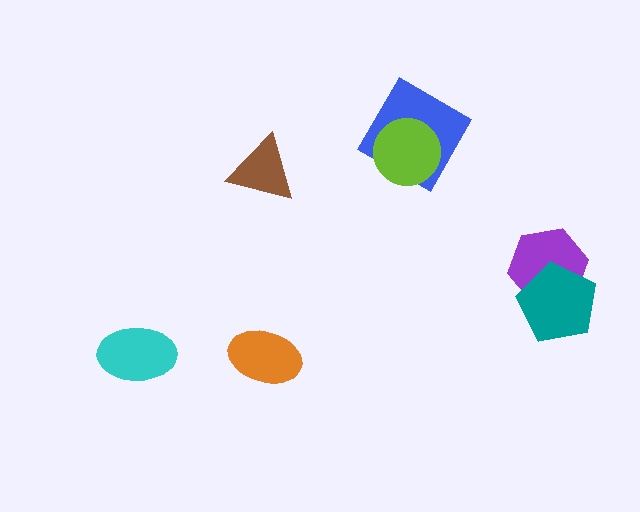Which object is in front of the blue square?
The lime circle is in front of the blue square.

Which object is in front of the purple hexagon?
The teal pentagon is in front of the purple hexagon.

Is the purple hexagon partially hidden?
Yes, it is partially covered by another shape.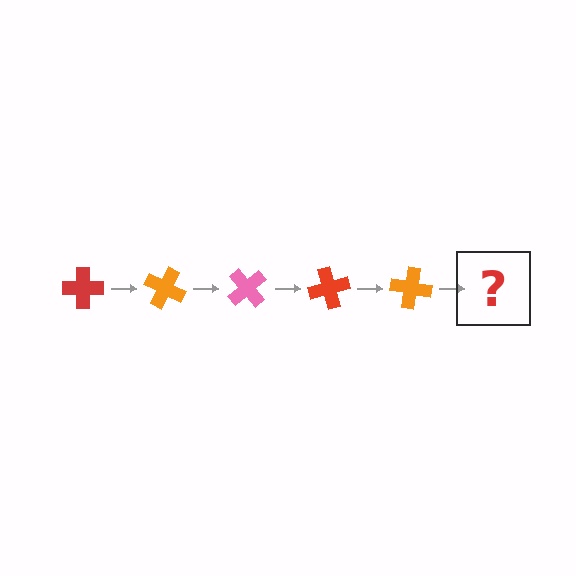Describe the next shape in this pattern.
It should be a pink cross, rotated 125 degrees from the start.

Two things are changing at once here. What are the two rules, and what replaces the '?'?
The two rules are that it rotates 25 degrees each step and the color cycles through red, orange, and pink. The '?' should be a pink cross, rotated 125 degrees from the start.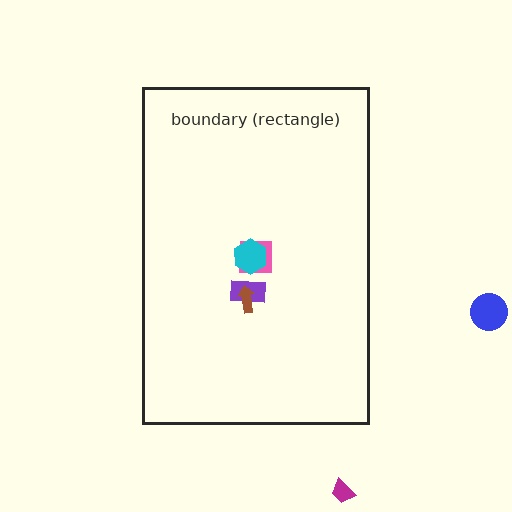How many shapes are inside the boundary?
4 inside, 2 outside.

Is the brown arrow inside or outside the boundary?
Inside.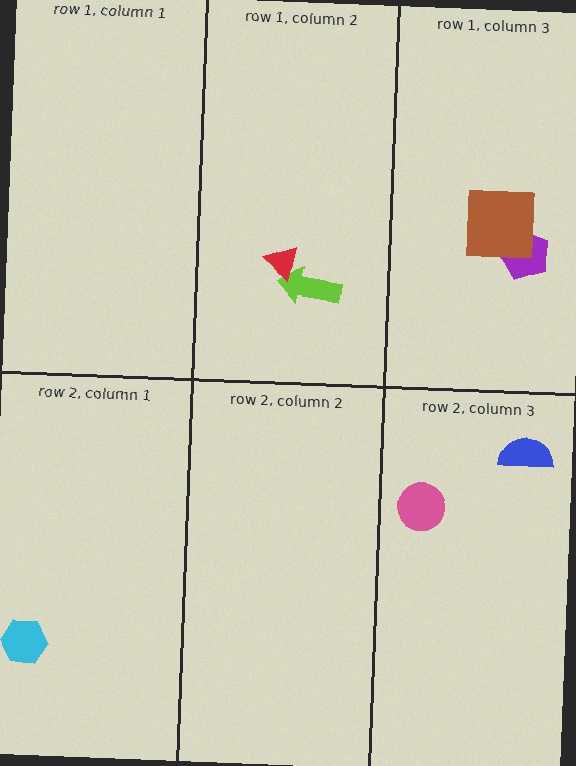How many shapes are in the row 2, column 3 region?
2.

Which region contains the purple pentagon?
The row 1, column 3 region.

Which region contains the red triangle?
The row 1, column 2 region.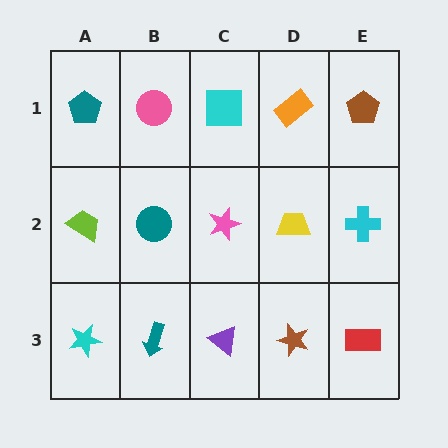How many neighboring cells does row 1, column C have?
3.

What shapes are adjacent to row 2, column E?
A brown pentagon (row 1, column E), a red rectangle (row 3, column E), a yellow trapezoid (row 2, column D).